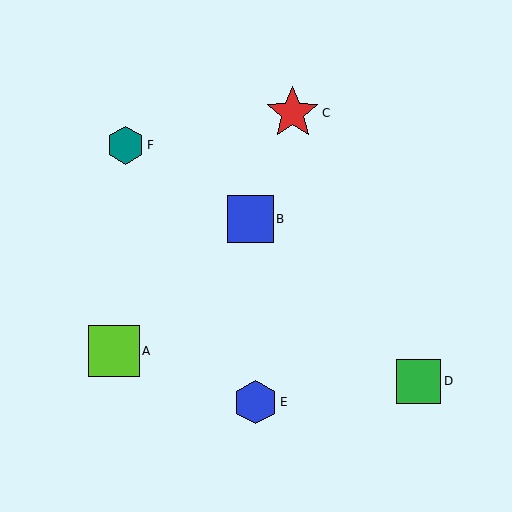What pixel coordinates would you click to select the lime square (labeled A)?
Click at (114, 351) to select the lime square A.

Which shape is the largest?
The red star (labeled C) is the largest.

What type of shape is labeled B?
Shape B is a blue square.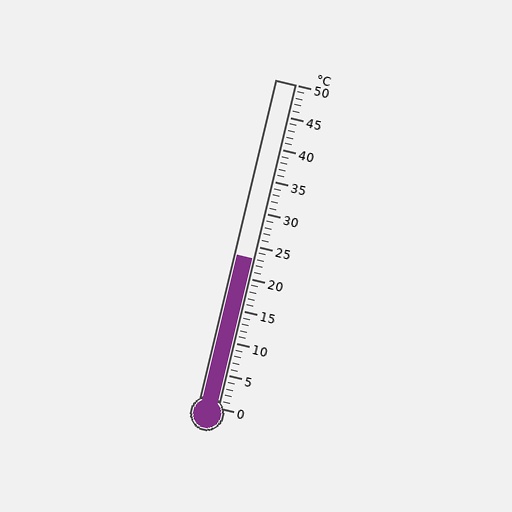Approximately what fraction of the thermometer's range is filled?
The thermometer is filled to approximately 45% of its range.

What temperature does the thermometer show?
The thermometer shows approximately 23°C.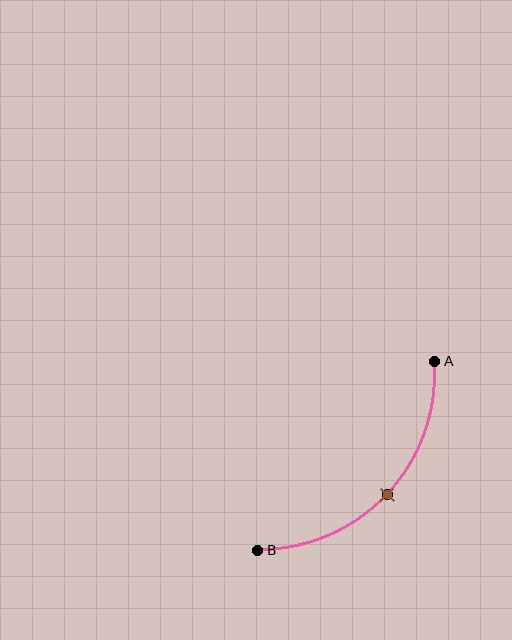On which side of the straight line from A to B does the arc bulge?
The arc bulges below and to the right of the straight line connecting A and B.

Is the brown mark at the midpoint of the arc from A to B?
Yes. The brown mark lies on the arc at equal arc-length from both A and B — it is the arc midpoint.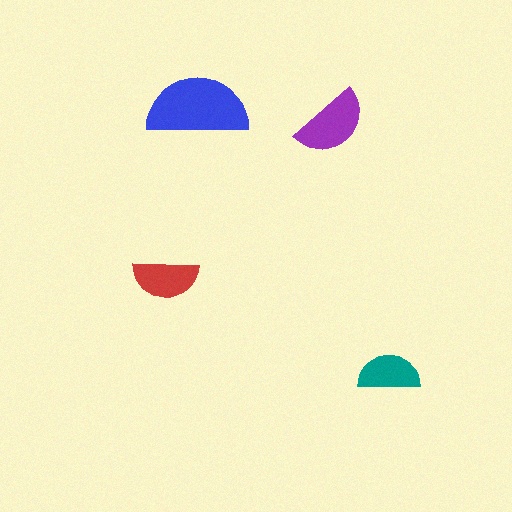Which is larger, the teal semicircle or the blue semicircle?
The blue one.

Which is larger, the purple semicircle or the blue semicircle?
The blue one.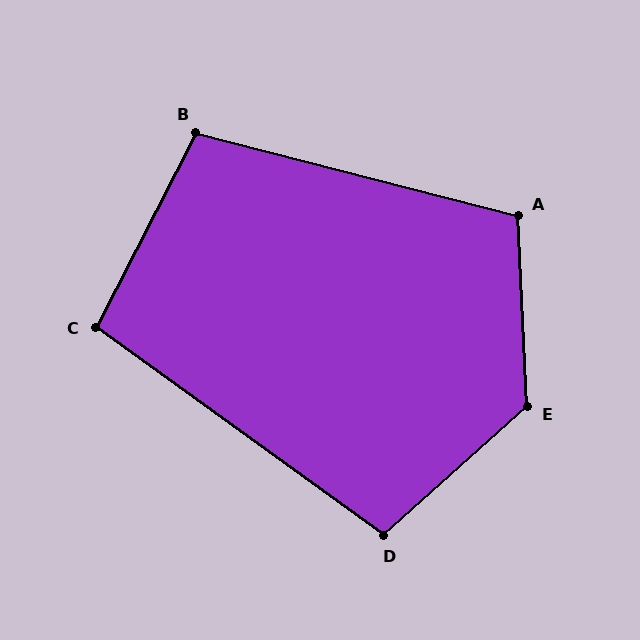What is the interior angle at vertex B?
Approximately 103 degrees (obtuse).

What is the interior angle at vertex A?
Approximately 107 degrees (obtuse).